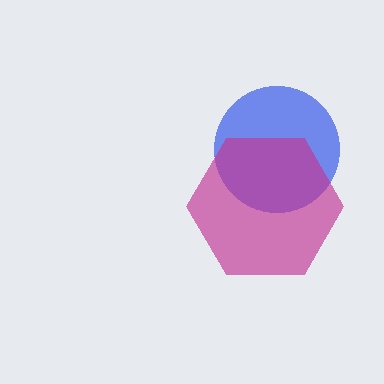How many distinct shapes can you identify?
There are 2 distinct shapes: a blue circle, a magenta hexagon.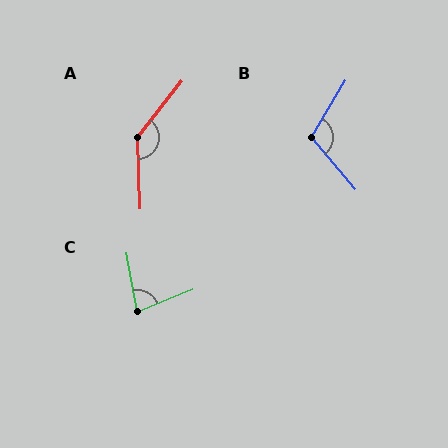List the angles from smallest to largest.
C (78°), B (109°), A (139°).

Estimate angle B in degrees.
Approximately 109 degrees.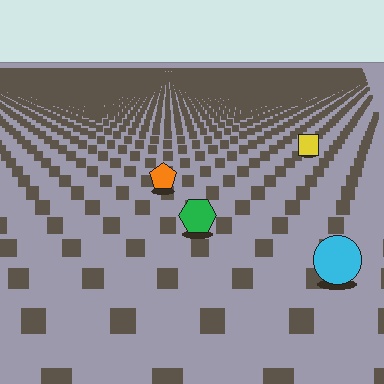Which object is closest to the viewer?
The cyan circle is closest. The texture marks near it are larger and more spread out.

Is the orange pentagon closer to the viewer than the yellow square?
Yes. The orange pentagon is closer — you can tell from the texture gradient: the ground texture is coarser near it.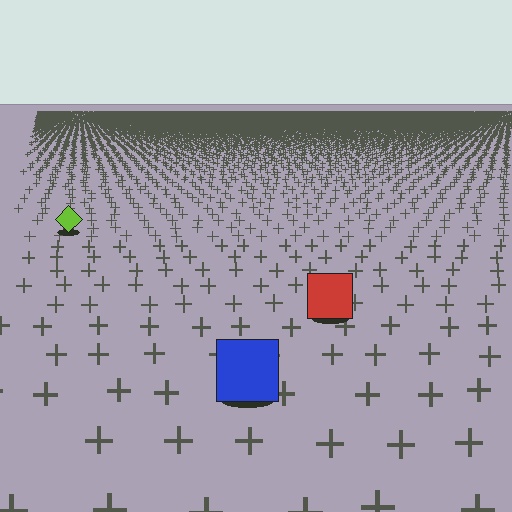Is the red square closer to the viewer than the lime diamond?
Yes. The red square is closer — you can tell from the texture gradient: the ground texture is coarser near it.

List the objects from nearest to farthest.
From nearest to farthest: the blue square, the red square, the lime diamond.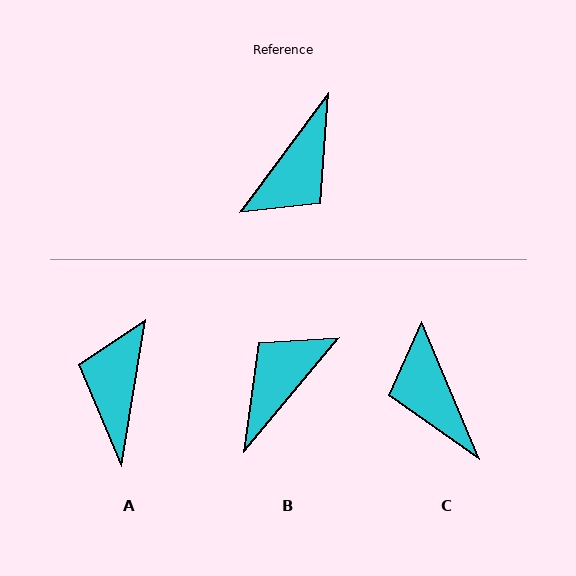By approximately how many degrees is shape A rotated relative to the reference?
Approximately 153 degrees clockwise.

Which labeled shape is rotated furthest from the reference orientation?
B, about 177 degrees away.